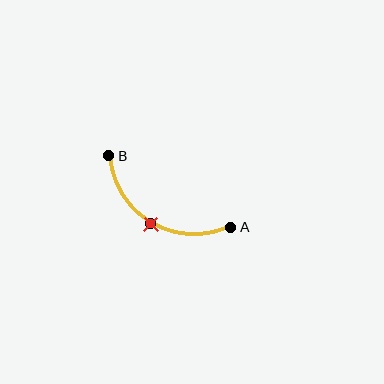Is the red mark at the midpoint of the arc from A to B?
Yes. The red mark lies on the arc at equal arc-length from both A and B — it is the arc midpoint.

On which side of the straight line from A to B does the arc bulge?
The arc bulges below the straight line connecting A and B.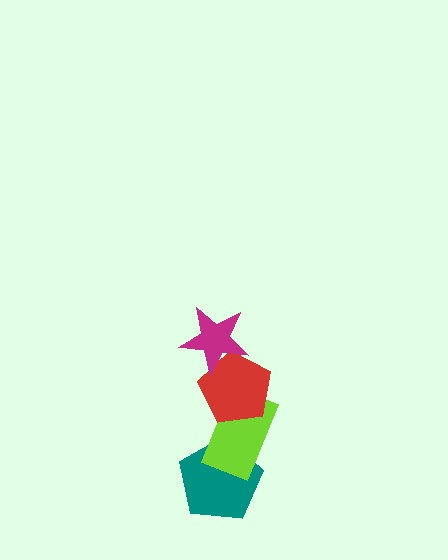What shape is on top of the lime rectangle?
The red pentagon is on top of the lime rectangle.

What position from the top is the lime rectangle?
The lime rectangle is 3rd from the top.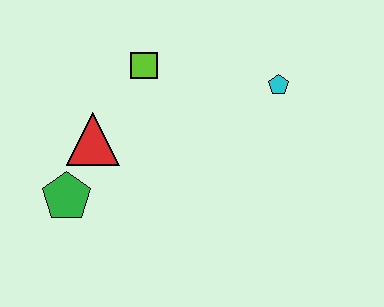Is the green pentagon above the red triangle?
No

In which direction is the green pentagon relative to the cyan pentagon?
The green pentagon is to the left of the cyan pentagon.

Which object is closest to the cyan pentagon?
The lime square is closest to the cyan pentagon.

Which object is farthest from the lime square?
The green pentagon is farthest from the lime square.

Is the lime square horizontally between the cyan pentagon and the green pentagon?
Yes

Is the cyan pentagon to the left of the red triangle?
No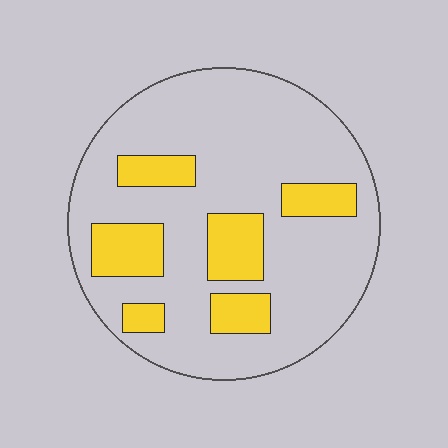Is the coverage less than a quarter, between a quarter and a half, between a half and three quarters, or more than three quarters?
Less than a quarter.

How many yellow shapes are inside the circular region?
6.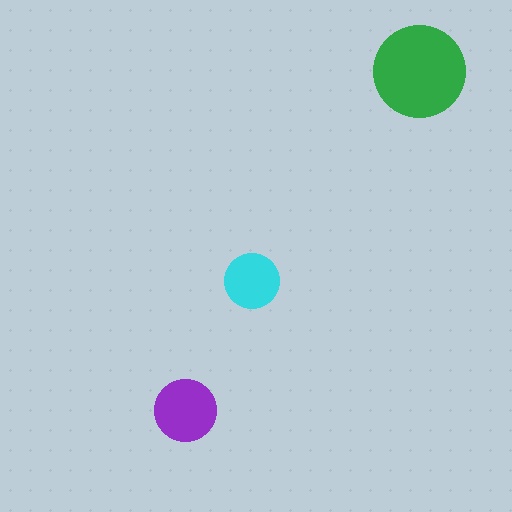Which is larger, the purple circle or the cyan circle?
The purple one.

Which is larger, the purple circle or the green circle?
The green one.